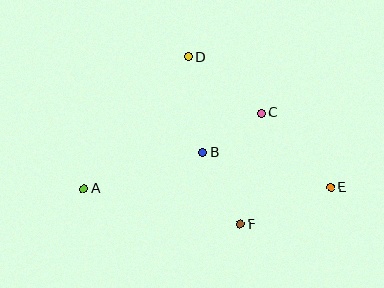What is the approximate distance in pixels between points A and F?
The distance between A and F is approximately 160 pixels.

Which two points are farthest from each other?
Points A and E are farthest from each other.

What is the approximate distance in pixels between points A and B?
The distance between A and B is approximately 125 pixels.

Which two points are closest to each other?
Points B and C are closest to each other.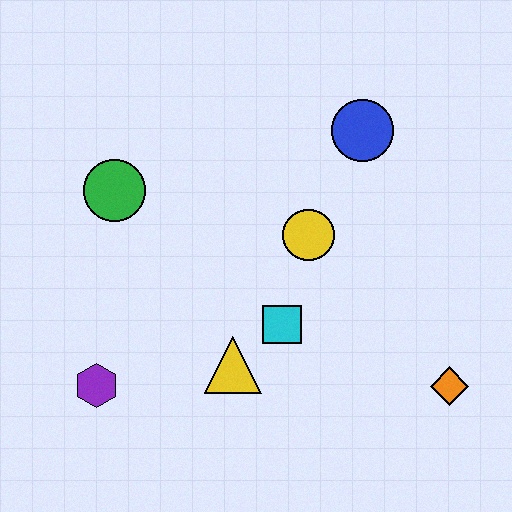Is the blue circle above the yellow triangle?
Yes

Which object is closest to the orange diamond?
The cyan square is closest to the orange diamond.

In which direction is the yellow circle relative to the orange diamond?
The yellow circle is above the orange diamond.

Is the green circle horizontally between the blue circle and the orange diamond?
No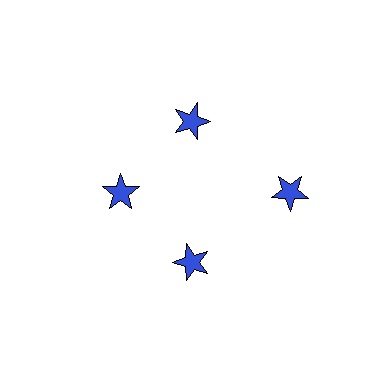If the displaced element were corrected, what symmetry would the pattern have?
It would have 4-fold rotational symmetry — the pattern would map onto itself every 90 degrees.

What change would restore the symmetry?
The symmetry would be restored by moving it inward, back onto the ring so that all 4 stars sit at equal angles and equal distance from the center.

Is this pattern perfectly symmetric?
No. The 4 blue stars are arranged in a ring, but one element near the 3 o'clock position is pushed outward from the center, breaking the 4-fold rotational symmetry.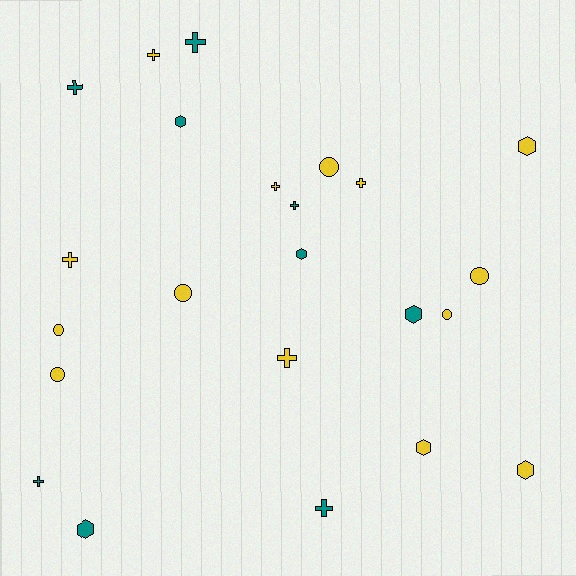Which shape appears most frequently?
Cross, with 10 objects.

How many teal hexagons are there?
There are 4 teal hexagons.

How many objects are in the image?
There are 23 objects.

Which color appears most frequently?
Yellow, with 14 objects.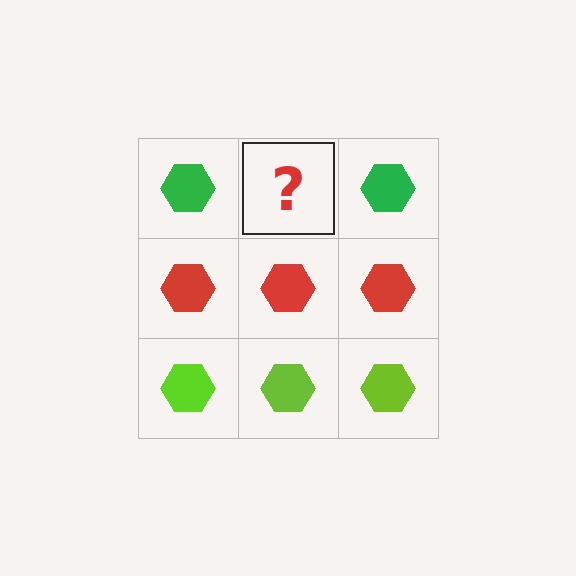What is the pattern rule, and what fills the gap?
The rule is that each row has a consistent color. The gap should be filled with a green hexagon.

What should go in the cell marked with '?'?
The missing cell should contain a green hexagon.